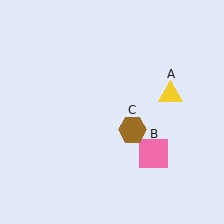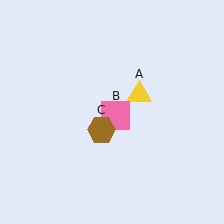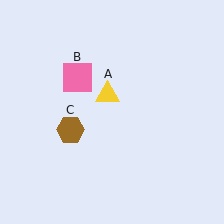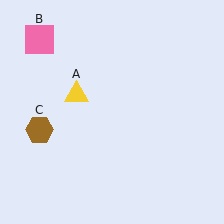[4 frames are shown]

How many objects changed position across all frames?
3 objects changed position: yellow triangle (object A), pink square (object B), brown hexagon (object C).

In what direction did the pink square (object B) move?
The pink square (object B) moved up and to the left.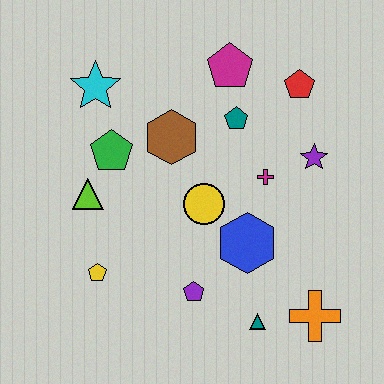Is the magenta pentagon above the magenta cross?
Yes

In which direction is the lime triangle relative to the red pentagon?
The lime triangle is to the left of the red pentagon.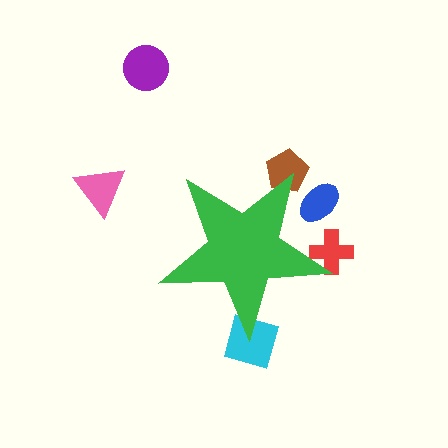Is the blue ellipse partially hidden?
Yes, the blue ellipse is partially hidden behind the green star.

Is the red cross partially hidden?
Yes, the red cross is partially hidden behind the green star.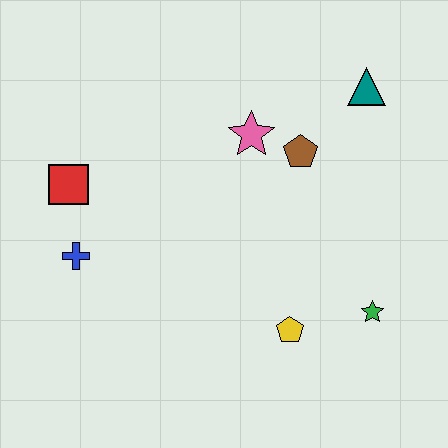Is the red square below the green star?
No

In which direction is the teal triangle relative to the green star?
The teal triangle is above the green star.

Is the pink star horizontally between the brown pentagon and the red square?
Yes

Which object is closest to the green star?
The yellow pentagon is closest to the green star.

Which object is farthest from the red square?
The green star is farthest from the red square.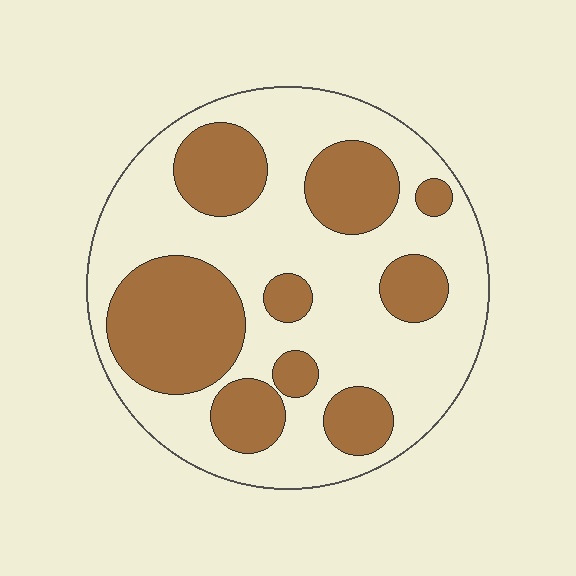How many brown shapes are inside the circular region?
9.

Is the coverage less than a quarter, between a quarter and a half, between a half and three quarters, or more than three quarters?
Between a quarter and a half.